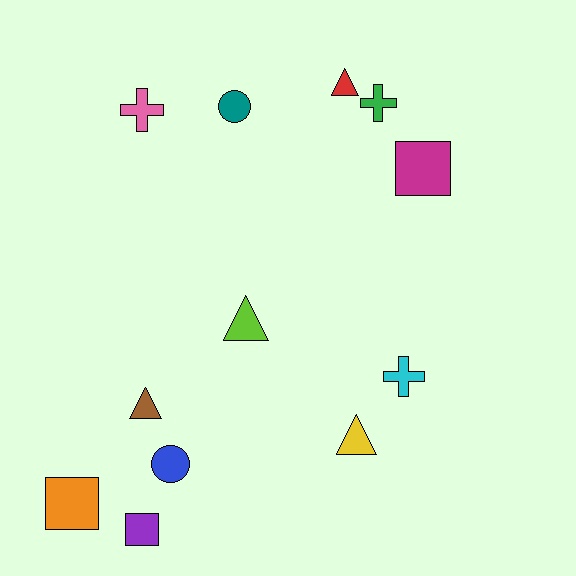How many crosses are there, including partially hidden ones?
There are 3 crosses.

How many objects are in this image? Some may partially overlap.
There are 12 objects.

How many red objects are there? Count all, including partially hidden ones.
There is 1 red object.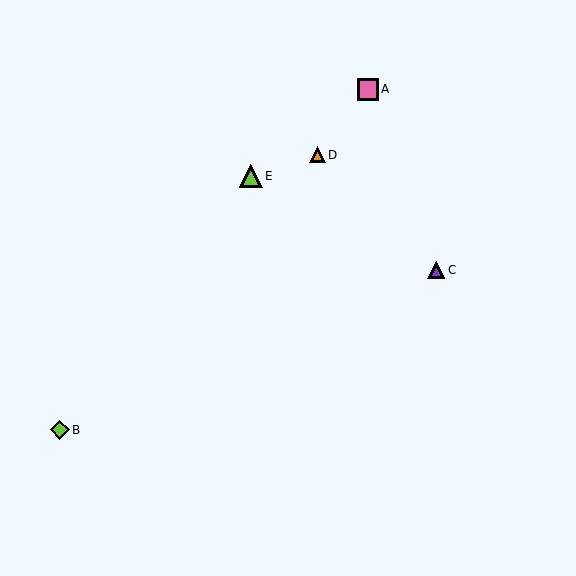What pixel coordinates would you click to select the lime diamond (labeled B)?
Click at (60, 430) to select the lime diamond B.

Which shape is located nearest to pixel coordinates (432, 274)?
The purple triangle (labeled C) at (436, 270) is nearest to that location.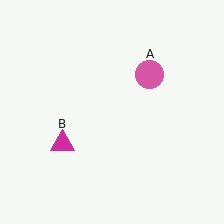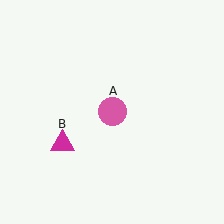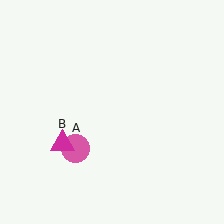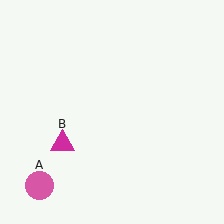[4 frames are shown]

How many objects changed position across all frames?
1 object changed position: pink circle (object A).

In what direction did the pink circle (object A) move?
The pink circle (object A) moved down and to the left.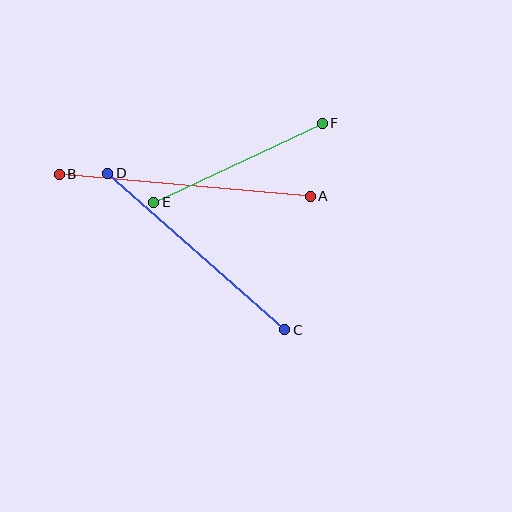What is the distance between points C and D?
The distance is approximately 236 pixels.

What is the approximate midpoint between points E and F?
The midpoint is at approximately (238, 163) pixels.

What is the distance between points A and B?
The distance is approximately 252 pixels.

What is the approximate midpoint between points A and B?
The midpoint is at approximately (185, 185) pixels.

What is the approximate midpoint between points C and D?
The midpoint is at approximately (196, 251) pixels.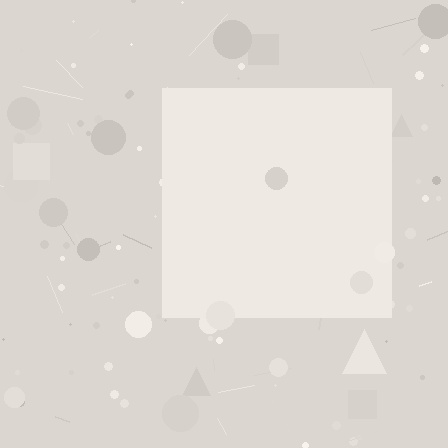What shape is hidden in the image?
A square is hidden in the image.